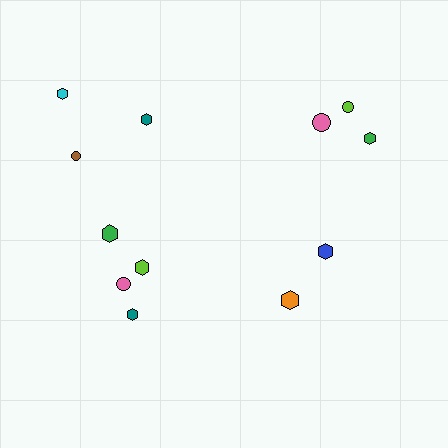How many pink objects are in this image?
There are 2 pink objects.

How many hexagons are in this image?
There are 8 hexagons.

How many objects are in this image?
There are 12 objects.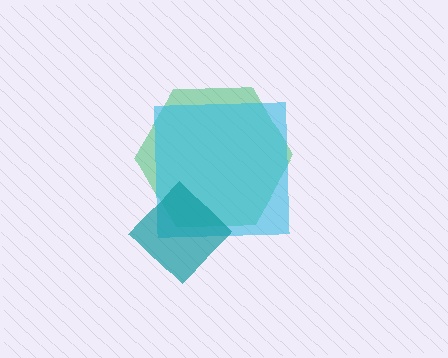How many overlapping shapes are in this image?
There are 3 overlapping shapes in the image.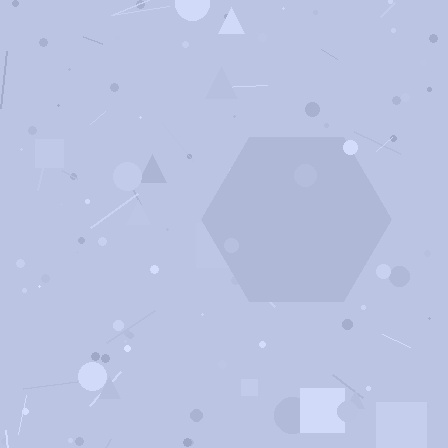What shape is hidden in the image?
A hexagon is hidden in the image.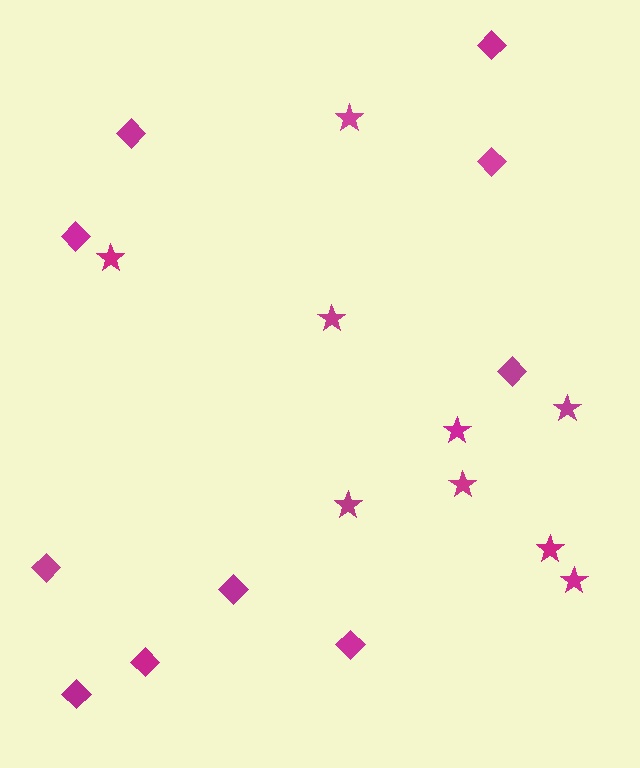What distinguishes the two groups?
There are 2 groups: one group of stars (9) and one group of diamonds (10).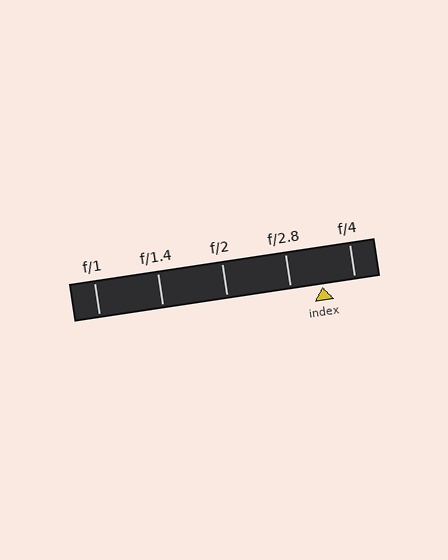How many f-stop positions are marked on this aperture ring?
There are 5 f-stop positions marked.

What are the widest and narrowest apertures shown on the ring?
The widest aperture shown is f/1 and the narrowest is f/4.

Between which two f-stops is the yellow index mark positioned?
The index mark is between f/2.8 and f/4.